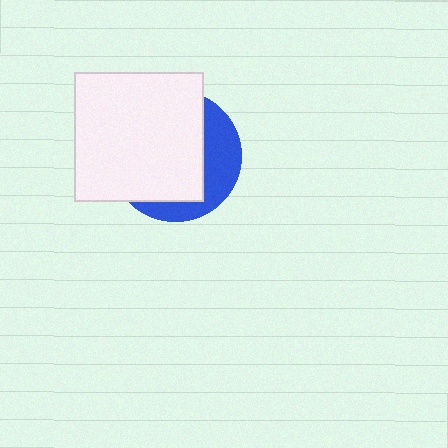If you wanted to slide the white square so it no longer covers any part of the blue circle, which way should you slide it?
Slide it left — that is the most direct way to separate the two shapes.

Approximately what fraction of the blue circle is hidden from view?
Roughly 67% of the blue circle is hidden behind the white square.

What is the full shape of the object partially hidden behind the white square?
The partially hidden object is a blue circle.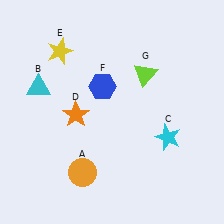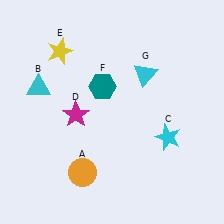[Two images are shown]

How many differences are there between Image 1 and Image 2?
There are 3 differences between the two images.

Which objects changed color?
D changed from orange to magenta. F changed from blue to teal. G changed from lime to cyan.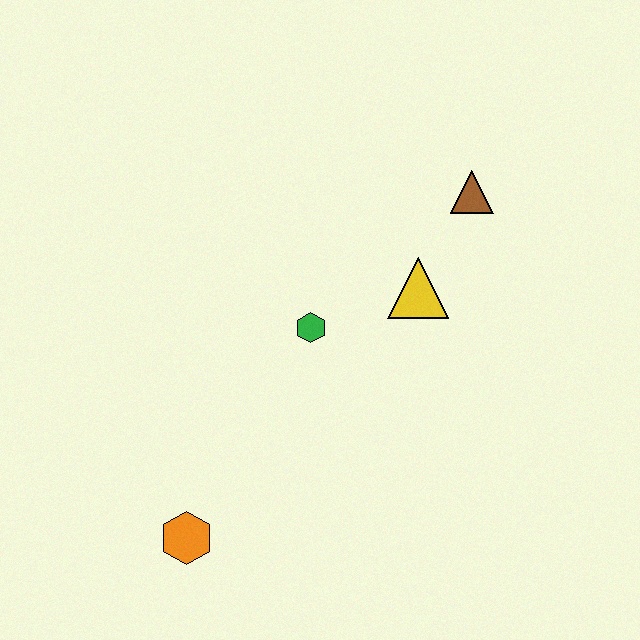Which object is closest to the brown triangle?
The yellow triangle is closest to the brown triangle.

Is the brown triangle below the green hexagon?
No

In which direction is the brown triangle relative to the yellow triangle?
The brown triangle is above the yellow triangle.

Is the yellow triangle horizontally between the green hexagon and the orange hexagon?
No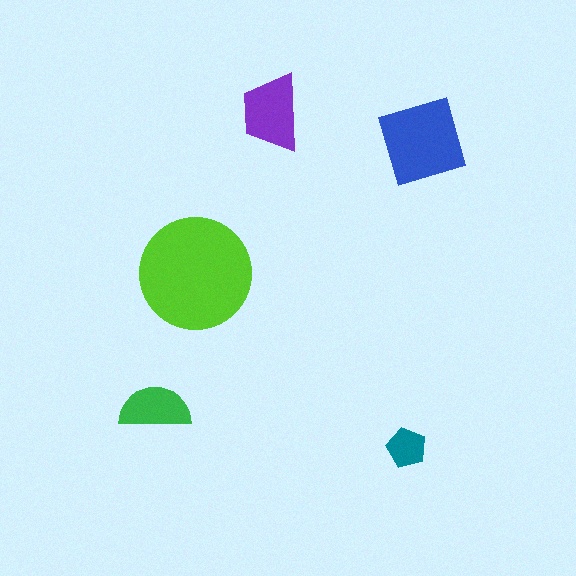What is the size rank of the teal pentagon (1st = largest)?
5th.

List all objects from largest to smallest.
The lime circle, the blue diamond, the purple trapezoid, the green semicircle, the teal pentagon.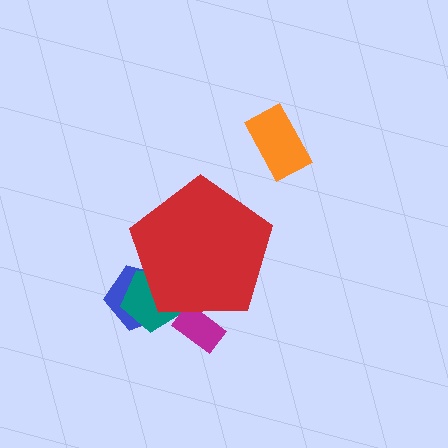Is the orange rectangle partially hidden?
No, the orange rectangle is fully visible.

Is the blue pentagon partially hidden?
Yes, the blue pentagon is partially hidden behind the red pentagon.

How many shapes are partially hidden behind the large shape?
3 shapes are partially hidden.